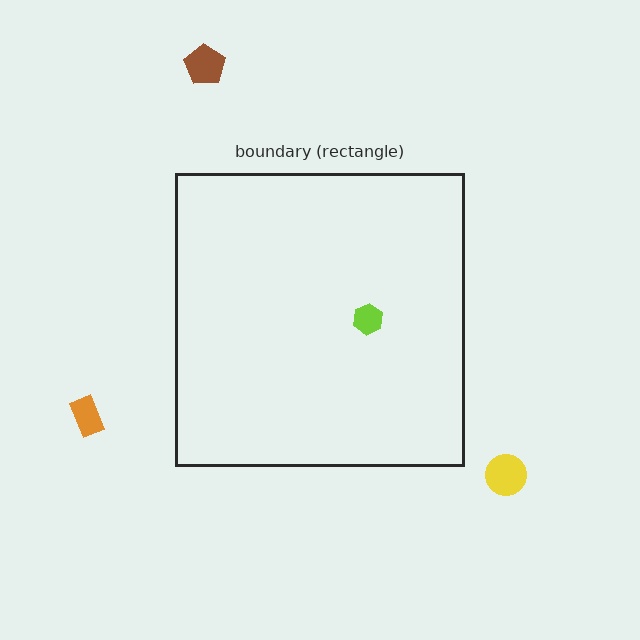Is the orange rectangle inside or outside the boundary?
Outside.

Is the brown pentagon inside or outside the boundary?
Outside.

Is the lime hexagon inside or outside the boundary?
Inside.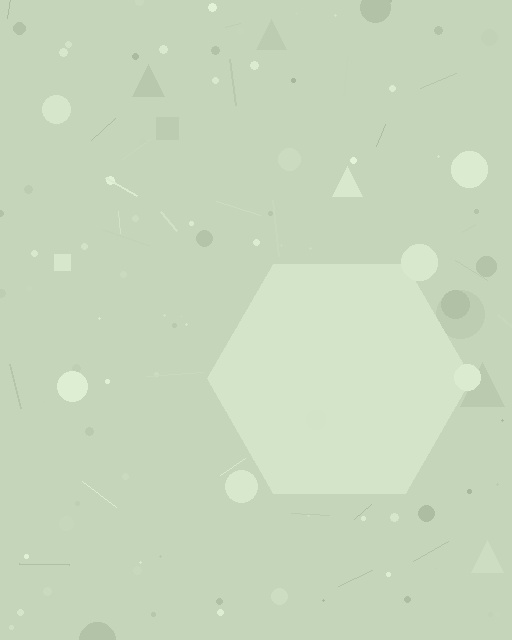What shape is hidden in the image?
A hexagon is hidden in the image.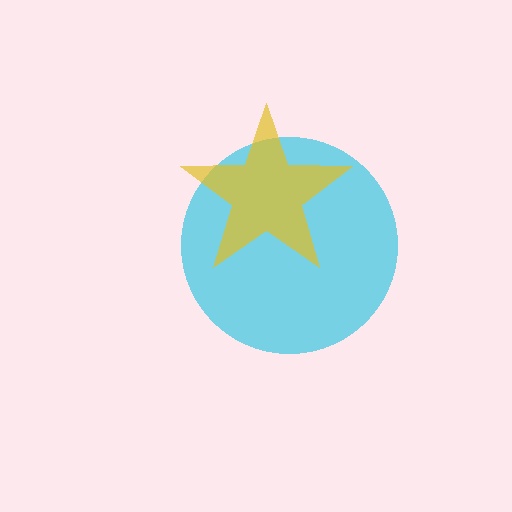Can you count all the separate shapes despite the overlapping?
Yes, there are 2 separate shapes.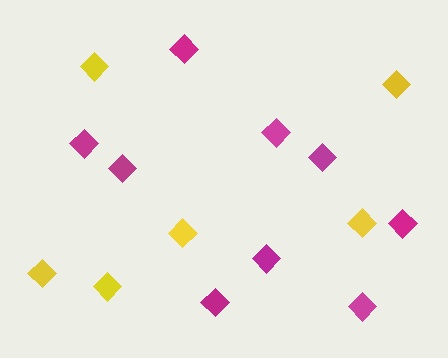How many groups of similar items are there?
There are 2 groups: one group of yellow diamonds (6) and one group of magenta diamonds (9).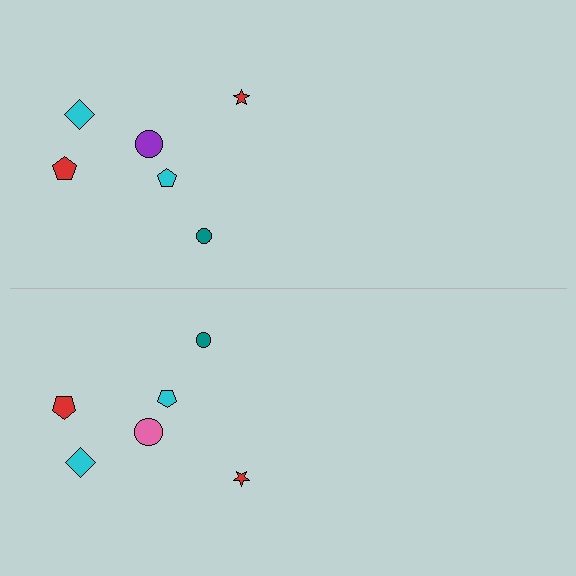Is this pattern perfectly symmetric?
No, the pattern is not perfectly symmetric. The pink circle on the bottom side breaks the symmetry — its mirror counterpart is purple.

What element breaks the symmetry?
The pink circle on the bottom side breaks the symmetry — its mirror counterpart is purple.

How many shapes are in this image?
There are 12 shapes in this image.